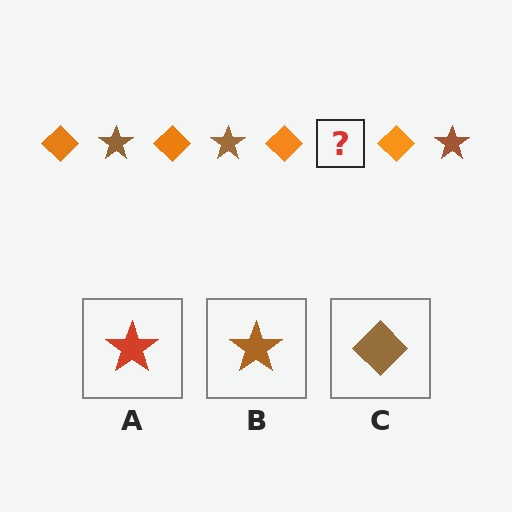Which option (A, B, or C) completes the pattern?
B.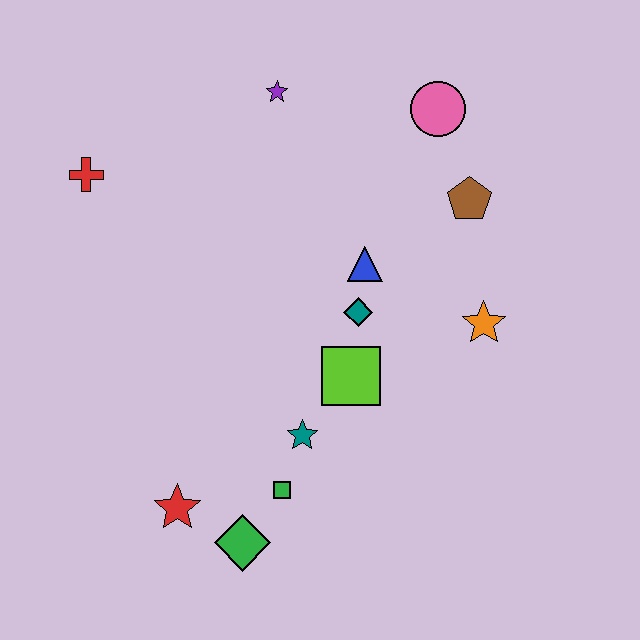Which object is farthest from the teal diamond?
The red cross is farthest from the teal diamond.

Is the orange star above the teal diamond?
No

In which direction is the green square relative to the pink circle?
The green square is below the pink circle.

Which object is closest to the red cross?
The purple star is closest to the red cross.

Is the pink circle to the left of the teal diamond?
No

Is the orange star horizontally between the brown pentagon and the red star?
No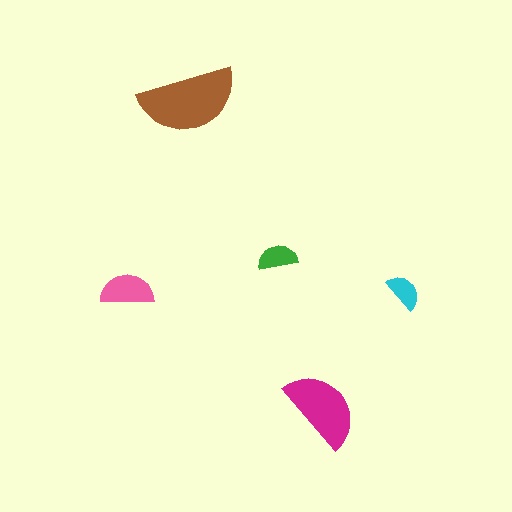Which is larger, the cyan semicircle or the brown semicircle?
The brown one.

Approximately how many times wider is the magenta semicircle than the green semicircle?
About 2 times wider.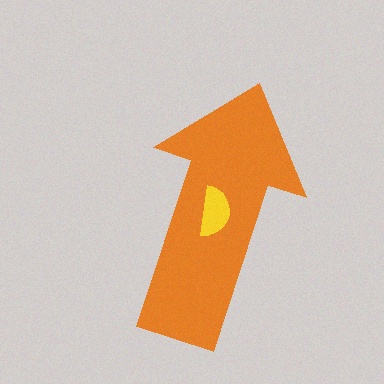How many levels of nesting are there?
2.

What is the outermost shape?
The orange arrow.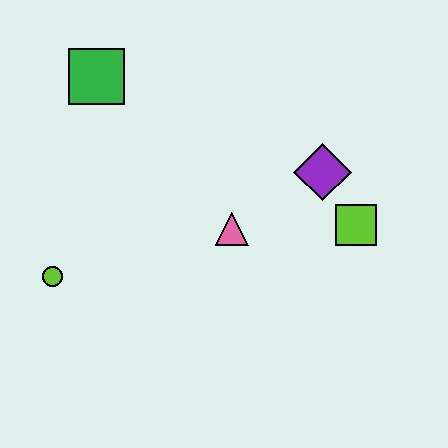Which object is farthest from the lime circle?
The lime square is farthest from the lime circle.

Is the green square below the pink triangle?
No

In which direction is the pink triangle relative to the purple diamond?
The pink triangle is to the left of the purple diamond.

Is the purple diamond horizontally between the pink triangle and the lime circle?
No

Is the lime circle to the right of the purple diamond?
No